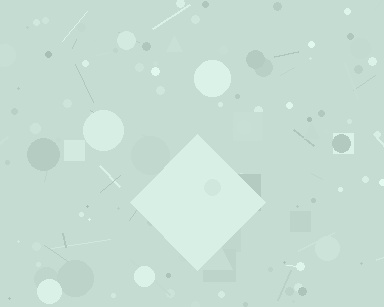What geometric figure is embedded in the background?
A diamond is embedded in the background.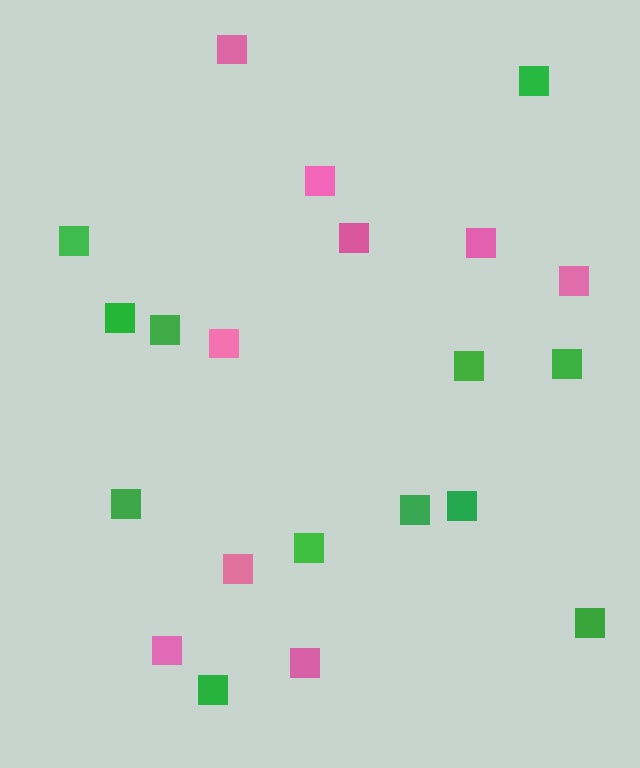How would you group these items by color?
There are 2 groups: one group of pink squares (9) and one group of green squares (12).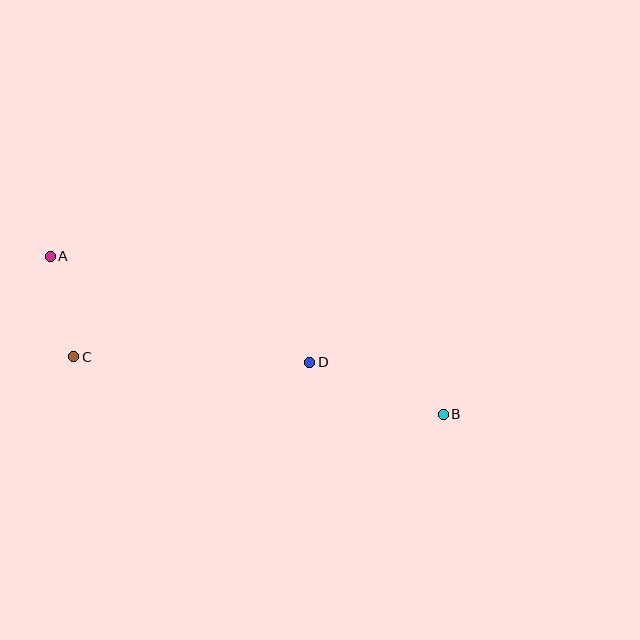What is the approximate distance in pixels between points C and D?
The distance between C and D is approximately 236 pixels.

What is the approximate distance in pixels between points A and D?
The distance between A and D is approximately 280 pixels.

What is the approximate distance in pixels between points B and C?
The distance between B and C is approximately 374 pixels.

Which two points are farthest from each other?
Points A and B are farthest from each other.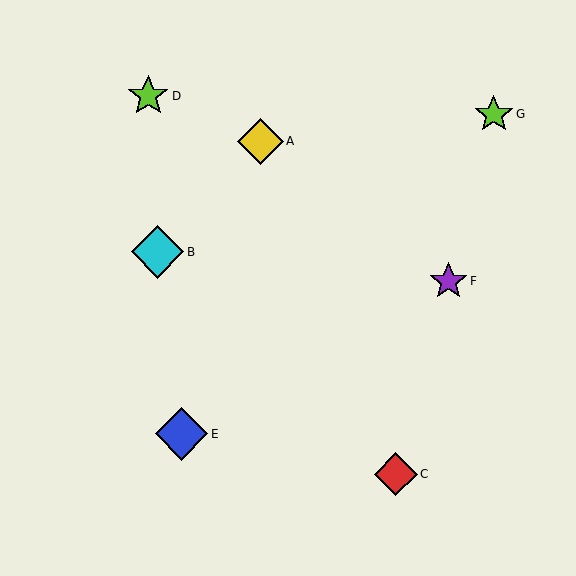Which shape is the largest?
The blue diamond (labeled E) is the largest.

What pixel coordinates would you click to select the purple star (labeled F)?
Click at (449, 281) to select the purple star F.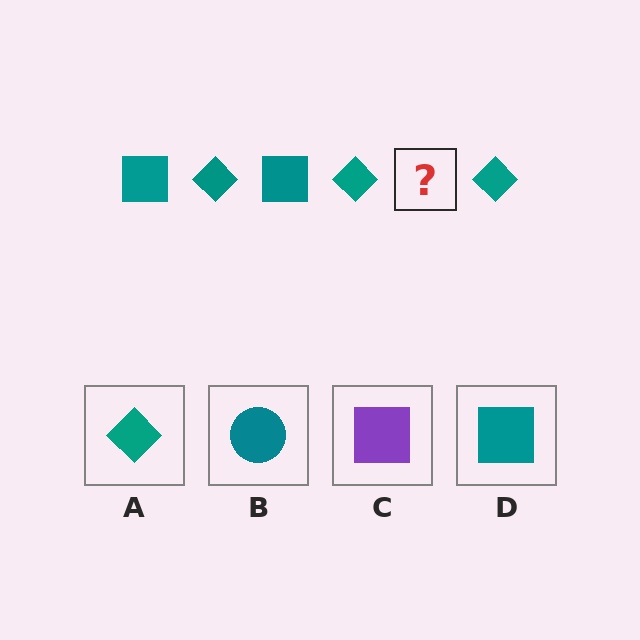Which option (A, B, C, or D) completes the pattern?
D.